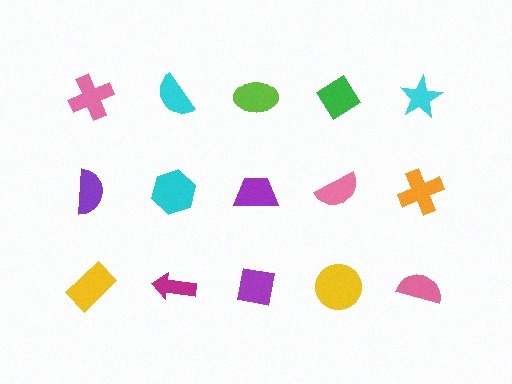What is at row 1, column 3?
A lime ellipse.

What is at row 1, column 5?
A cyan star.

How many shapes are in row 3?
5 shapes.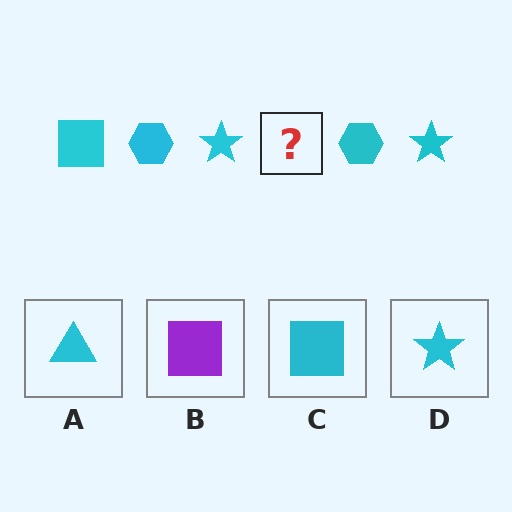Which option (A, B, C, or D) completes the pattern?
C.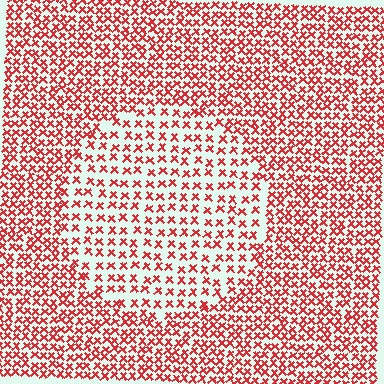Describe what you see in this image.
The image contains small red elements arranged at two different densities. A circle-shaped region is visible where the elements are less densely packed than the surrounding area.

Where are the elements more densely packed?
The elements are more densely packed outside the circle boundary.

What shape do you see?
I see a circle.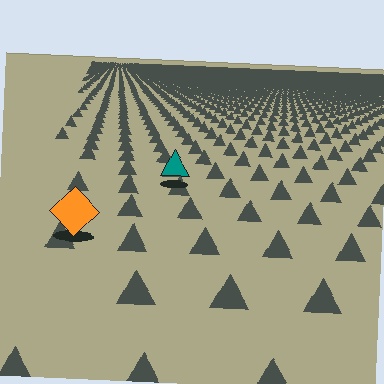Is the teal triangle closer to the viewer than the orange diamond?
No. The orange diamond is closer — you can tell from the texture gradient: the ground texture is coarser near it.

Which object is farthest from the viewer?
The teal triangle is farthest from the viewer. It appears smaller and the ground texture around it is denser.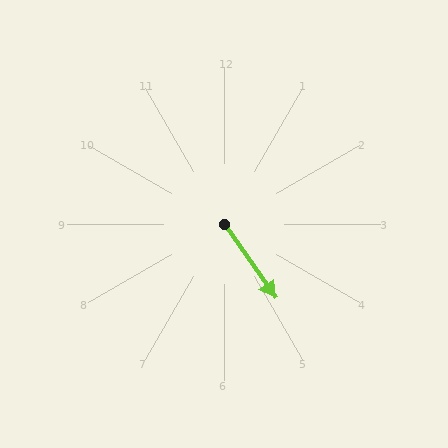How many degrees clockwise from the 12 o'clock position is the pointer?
Approximately 145 degrees.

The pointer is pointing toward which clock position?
Roughly 5 o'clock.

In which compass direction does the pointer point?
Southeast.